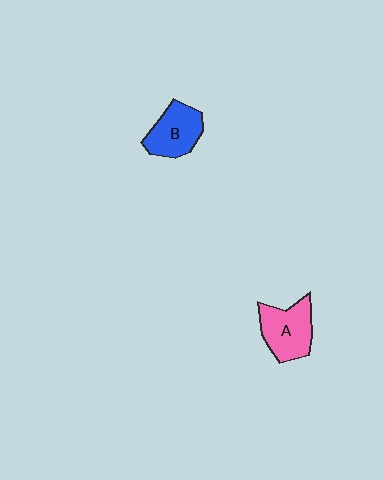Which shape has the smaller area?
Shape B (blue).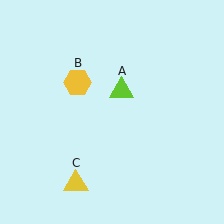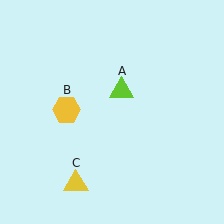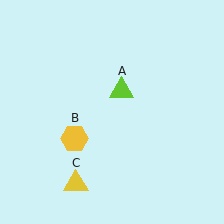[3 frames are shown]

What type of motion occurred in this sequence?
The yellow hexagon (object B) rotated counterclockwise around the center of the scene.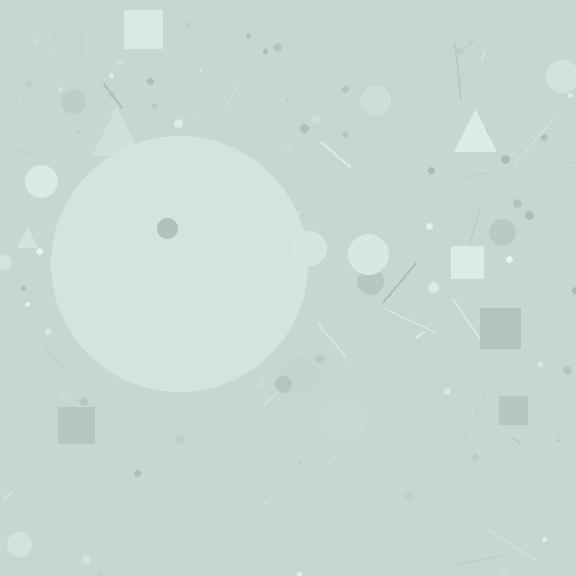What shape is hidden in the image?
A circle is hidden in the image.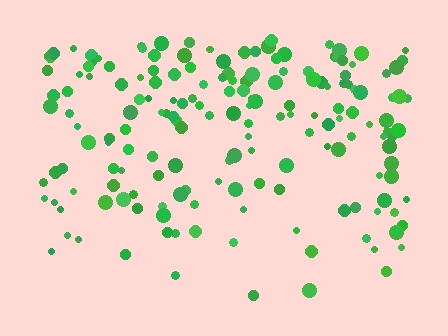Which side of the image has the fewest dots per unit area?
The bottom.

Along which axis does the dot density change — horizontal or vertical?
Vertical.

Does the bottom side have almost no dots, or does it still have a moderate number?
Still a moderate number, just noticeably fewer than the top.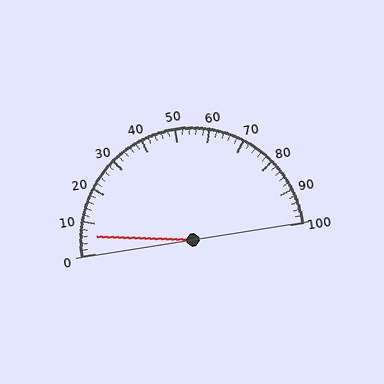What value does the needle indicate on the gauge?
The needle indicates approximately 6.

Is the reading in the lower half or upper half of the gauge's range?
The reading is in the lower half of the range (0 to 100).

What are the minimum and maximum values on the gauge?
The gauge ranges from 0 to 100.